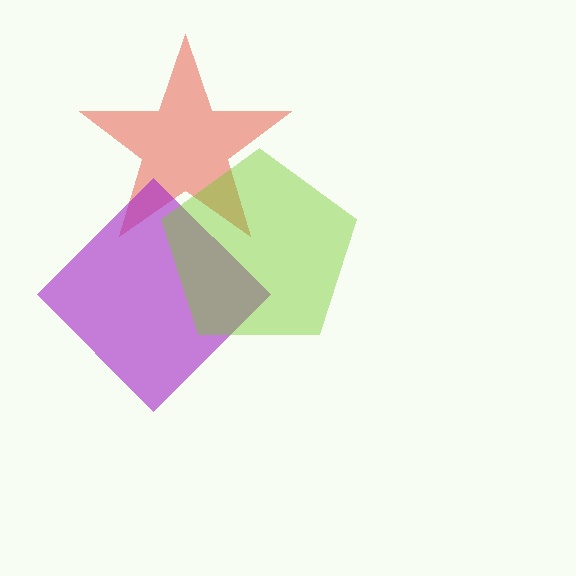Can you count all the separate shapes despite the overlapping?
Yes, there are 3 separate shapes.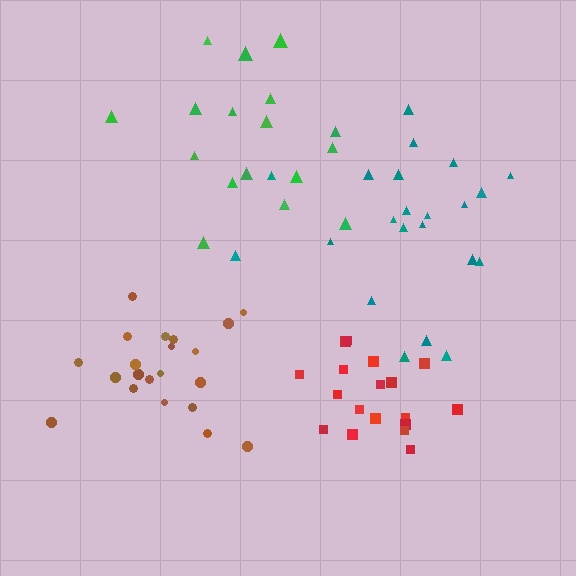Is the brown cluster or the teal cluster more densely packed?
Brown.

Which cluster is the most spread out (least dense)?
Green.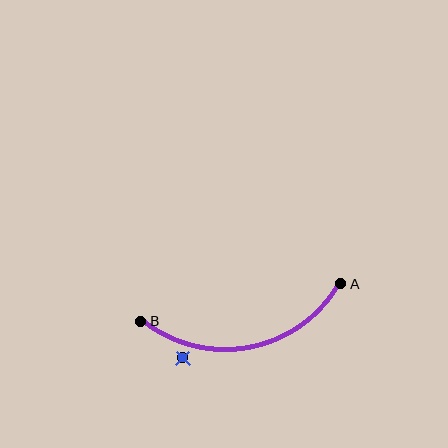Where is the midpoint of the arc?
The arc midpoint is the point on the curve farthest from the straight line joining A and B. It sits below that line.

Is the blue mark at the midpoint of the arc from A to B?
No — the blue mark does not lie on the arc at all. It sits slightly outside the curve.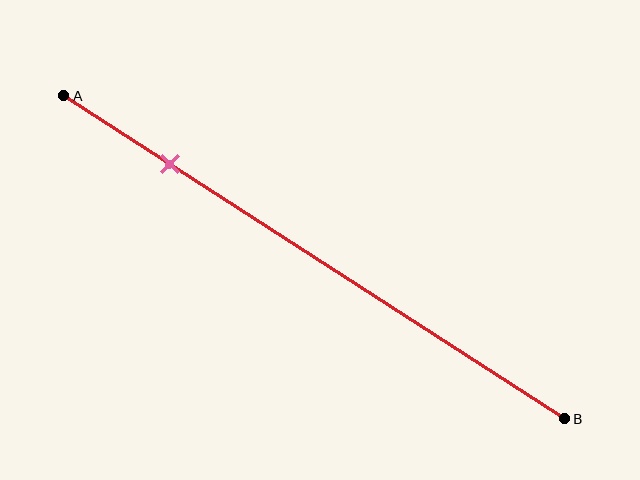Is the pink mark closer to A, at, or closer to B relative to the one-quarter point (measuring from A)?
The pink mark is closer to point A than the one-quarter point of segment AB.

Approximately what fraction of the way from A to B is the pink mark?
The pink mark is approximately 20% of the way from A to B.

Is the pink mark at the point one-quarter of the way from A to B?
No, the mark is at about 20% from A, not at the 25% one-quarter point.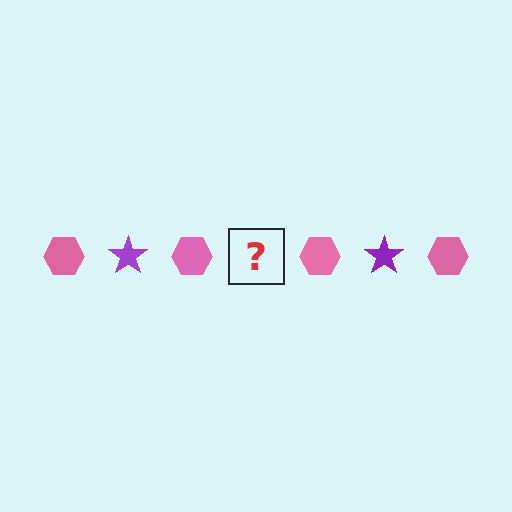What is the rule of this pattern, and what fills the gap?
The rule is that the pattern alternates between pink hexagon and purple star. The gap should be filled with a purple star.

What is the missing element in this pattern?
The missing element is a purple star.